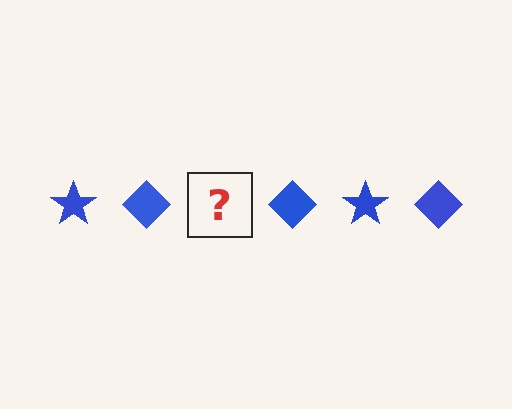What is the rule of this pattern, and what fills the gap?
The rule is that the pattern cycles through star, diamond shapes in blue. The gap should be filled with a blue star.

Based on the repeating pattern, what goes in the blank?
The blank should be a blue star.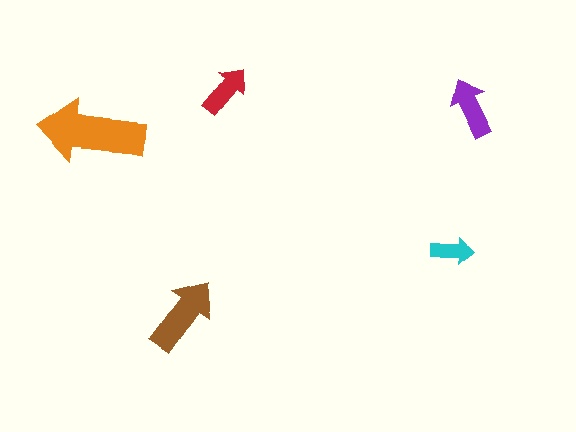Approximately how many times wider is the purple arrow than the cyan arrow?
About 1.5 times wider.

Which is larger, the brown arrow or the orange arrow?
The orange one.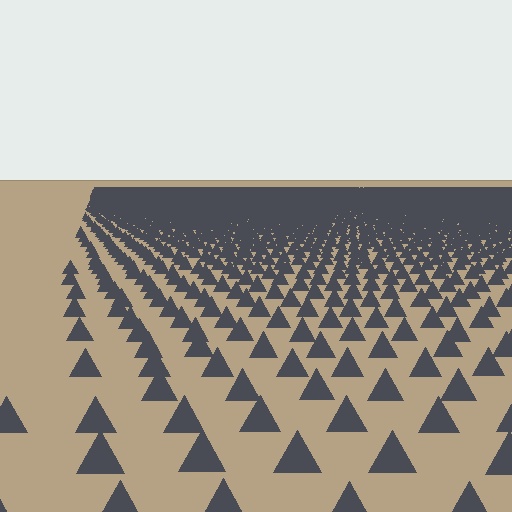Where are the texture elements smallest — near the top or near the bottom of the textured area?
Near the top.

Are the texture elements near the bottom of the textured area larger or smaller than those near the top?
Larger. Near the bottom, elements are closer to the viewer and appear at a bigger on-screen size.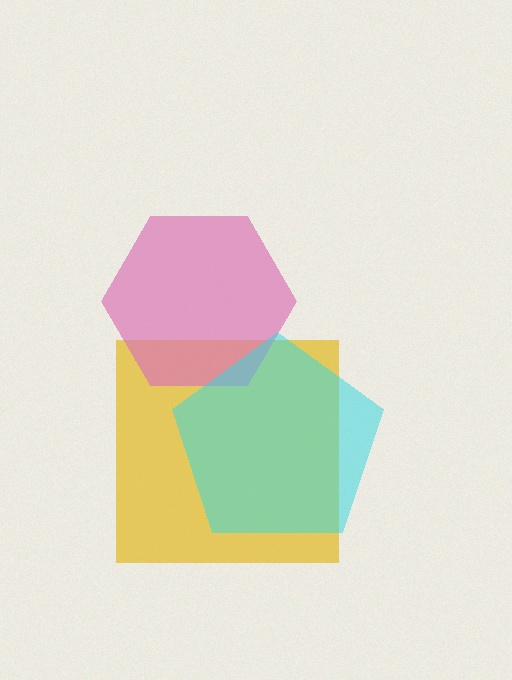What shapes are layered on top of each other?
The layered shapes are: a yellow square, a pink hexagon, a cyan pentagon.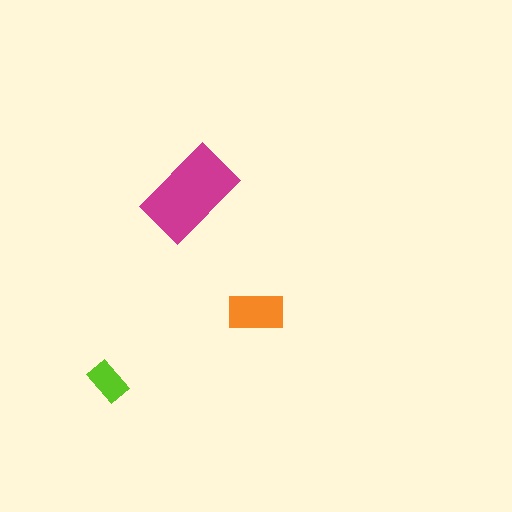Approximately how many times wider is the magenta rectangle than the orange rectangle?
About 1.5 times wider.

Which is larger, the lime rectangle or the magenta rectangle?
The magenta one.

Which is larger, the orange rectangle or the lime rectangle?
The orange one.